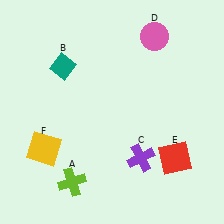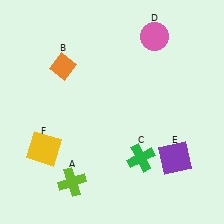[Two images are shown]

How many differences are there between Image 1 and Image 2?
There are 3 differences between the two images.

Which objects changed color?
B changed from teal to orange. C changed from purple to green. E changed from red to purple.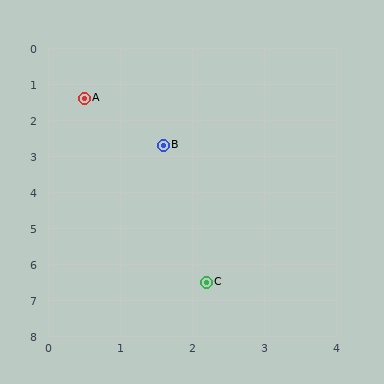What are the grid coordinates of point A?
Point A is at approximately (0.5, 1.4).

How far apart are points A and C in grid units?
Points A and C are about 5.4 grid units apart.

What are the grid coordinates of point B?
Point B is at approximately (1.6, 2.7).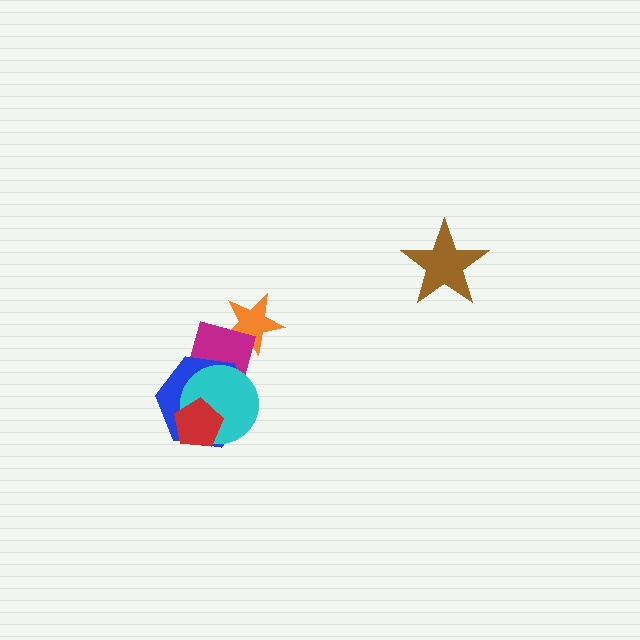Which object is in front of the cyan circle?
The red pentagon is in front of the cyan circle.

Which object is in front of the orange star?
The magenta diamond is in front of the orange star.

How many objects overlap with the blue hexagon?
3 objects overlap with the blue hexagon.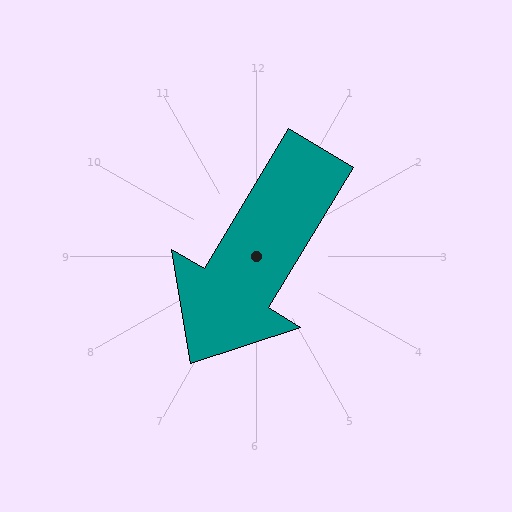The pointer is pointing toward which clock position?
Roughly 7 o'clock.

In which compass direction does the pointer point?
Southwest.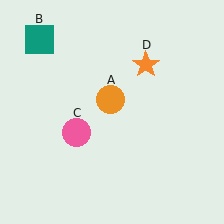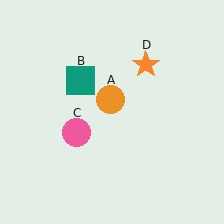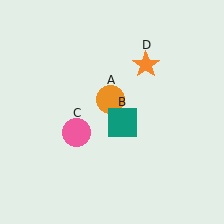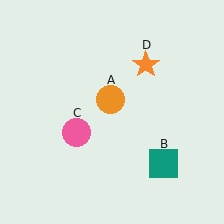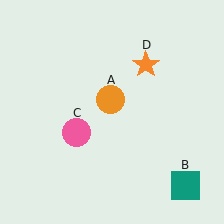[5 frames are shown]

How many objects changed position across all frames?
1 object changed position: teal square (object B).